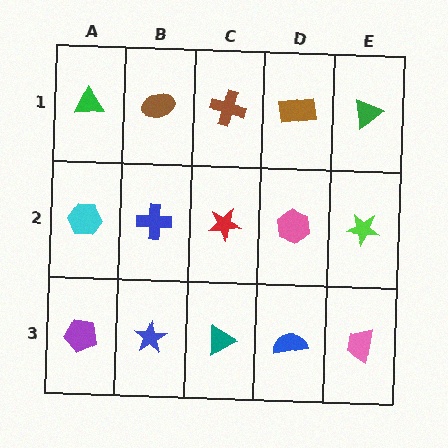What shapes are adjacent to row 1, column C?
A red star (row 2, column C), a brown ellipse (row 1, column B), a brown rectangle (row 1, column D).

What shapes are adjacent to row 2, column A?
A green triangle (row 1, column A), a purple pentagon (row 3, column A), a blue cross (row 2, column B).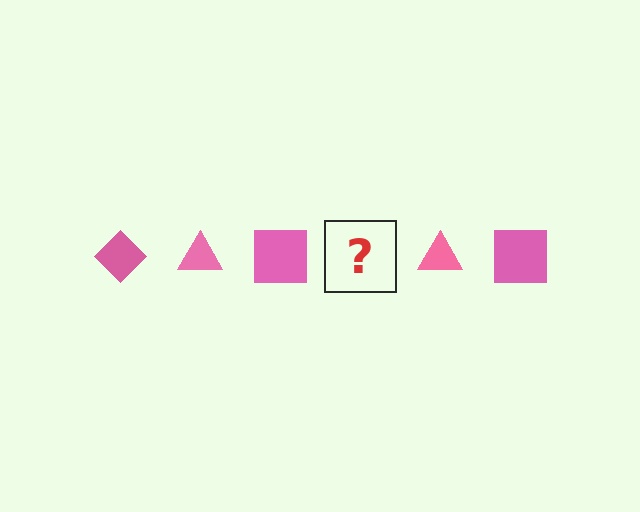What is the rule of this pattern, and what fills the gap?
The rule is that the pattern cycles through diamond, triangle, square shapes in pink. The gap should be filled with a pink diamond.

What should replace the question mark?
The question mark should be replaced with a pink diamond.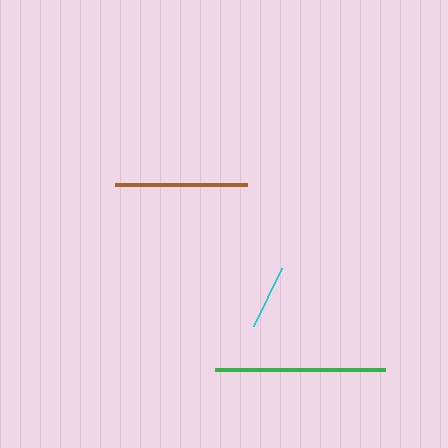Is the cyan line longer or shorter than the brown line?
The brown line is longer than the cyan line.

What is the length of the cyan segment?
The cyan segment is approximately 65 pixels long.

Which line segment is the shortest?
The cyan line is the shortest at approximately 65 pixels.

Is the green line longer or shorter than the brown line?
The green line is longer than the brown line.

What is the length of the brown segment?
The brown segment is approximately 132 pixels long.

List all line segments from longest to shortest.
From longest to shortest: green, brown, cyan.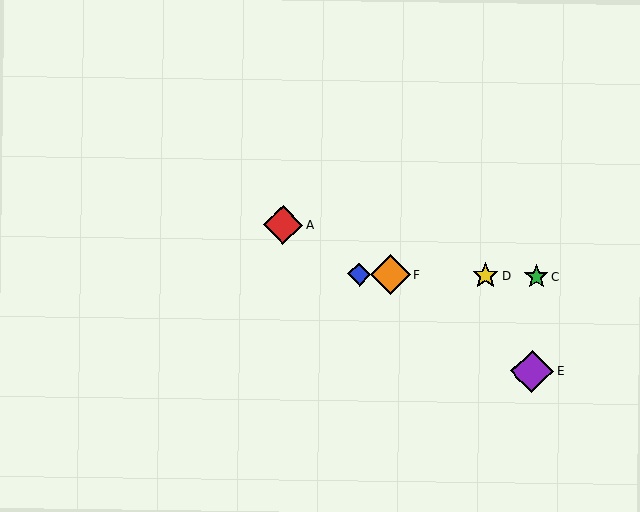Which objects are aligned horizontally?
Objects B, C, D, F are aligned horizontally.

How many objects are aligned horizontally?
4 objects (B, C, D, F) are aligned horizontally.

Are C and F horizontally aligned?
Yes, both are at y≈276.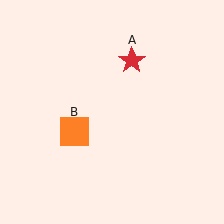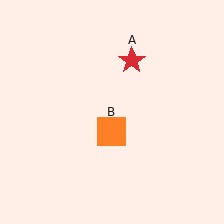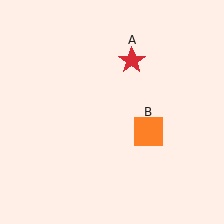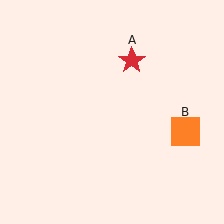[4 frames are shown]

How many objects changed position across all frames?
1 object changed position: orange square (object B).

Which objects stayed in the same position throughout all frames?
Red star (object A) remained stationary.